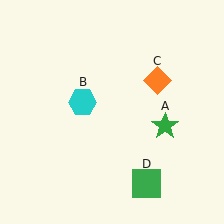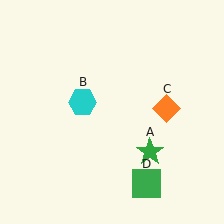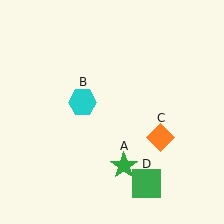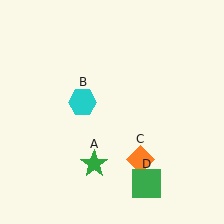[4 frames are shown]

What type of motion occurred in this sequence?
The green star (object A), orange diamond (object C) rotated clockwise around the center of the scene.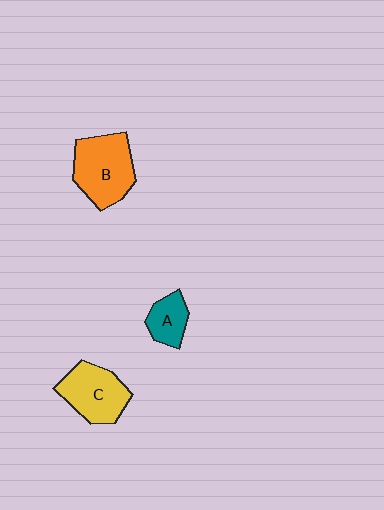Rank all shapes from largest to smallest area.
From largest to smallest: B (orange), C (yellow), A (teal).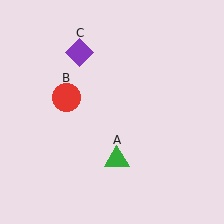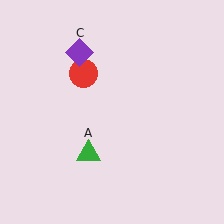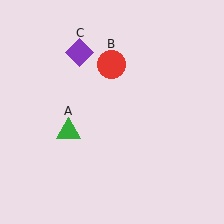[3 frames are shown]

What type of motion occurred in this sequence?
The green triangle (object A), red circle (object B) rotated clockwise around the center of the scene.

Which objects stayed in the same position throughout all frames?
Purple diamond (object C) remained stationary.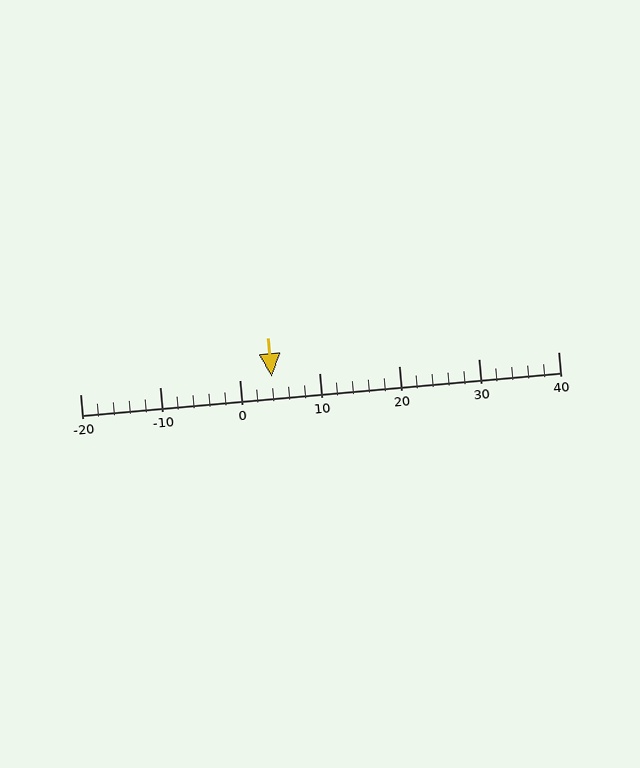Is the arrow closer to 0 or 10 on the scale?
The arrow is closer to 0.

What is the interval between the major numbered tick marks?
The major tick marks are spaced 10 units apart.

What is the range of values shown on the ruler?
The ruler shows values from -20 to 40.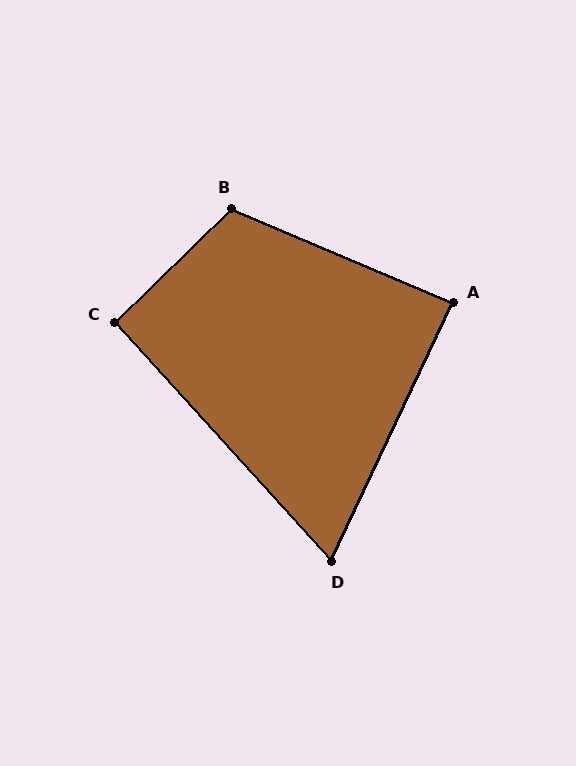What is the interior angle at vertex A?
Approximately 88 degrees (approximately right).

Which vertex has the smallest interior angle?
D, at approximately 67 degrees.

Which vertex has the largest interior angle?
B, at approximately 113 degrees.